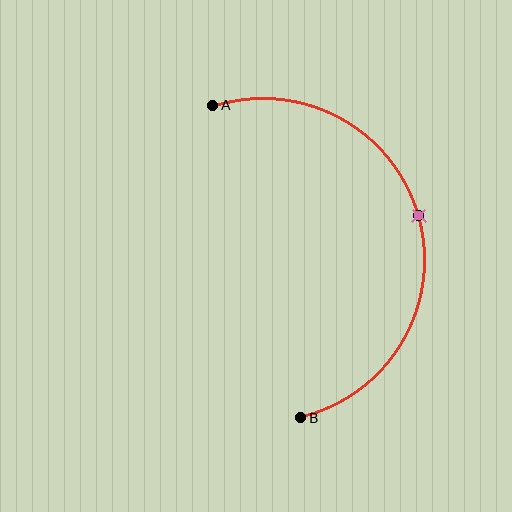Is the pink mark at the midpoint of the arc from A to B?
Yes. The pink mark lies on the arc at equal arc-length from both A and B — it is the arc midpoint.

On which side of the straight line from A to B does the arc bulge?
The arc bulges to the right of the straight line connecting A and B.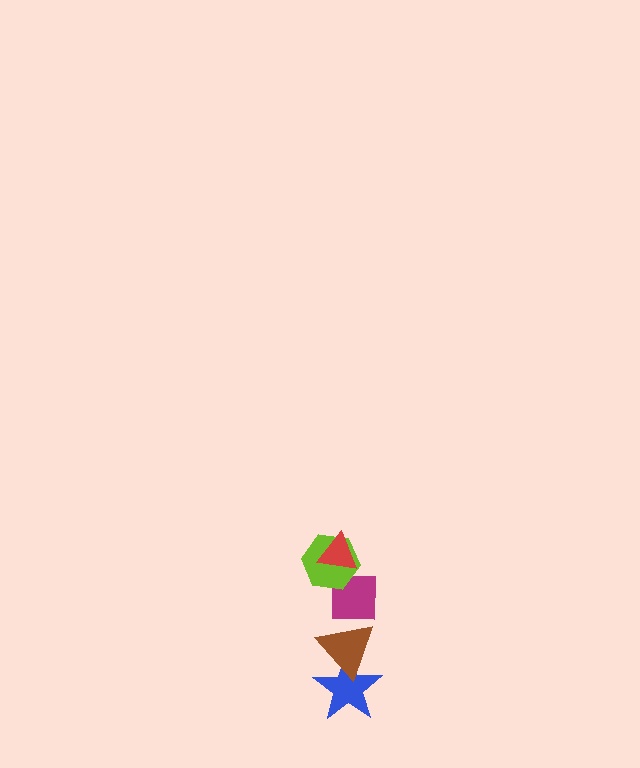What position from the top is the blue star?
The blue star is 5th from the top.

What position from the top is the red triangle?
The red triangle is 1st from the top.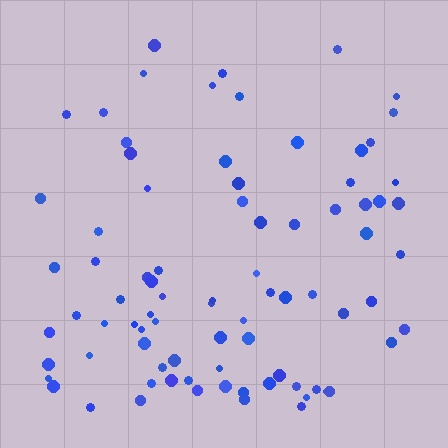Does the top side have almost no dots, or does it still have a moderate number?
Still a moderate number, just noticeably fewer than the bottom.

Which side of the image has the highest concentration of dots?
The bottom.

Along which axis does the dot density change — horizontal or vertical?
Vertical.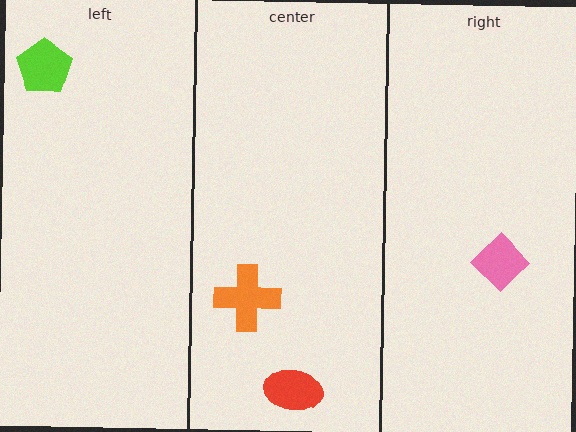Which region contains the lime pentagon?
The left region.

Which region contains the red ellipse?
The center region.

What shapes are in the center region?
The orange cross, the red ellipse.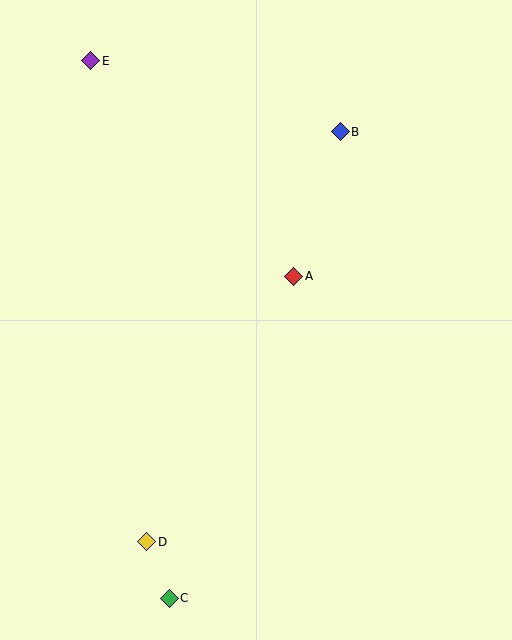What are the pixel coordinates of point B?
Point B is at (340, 132).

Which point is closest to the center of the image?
Point A at (294, 276) is closest to the center.